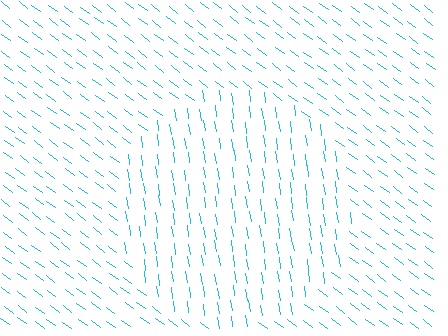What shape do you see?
I see a circle.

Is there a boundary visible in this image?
Yes, there is a texture boundary formed by a change in line orientation.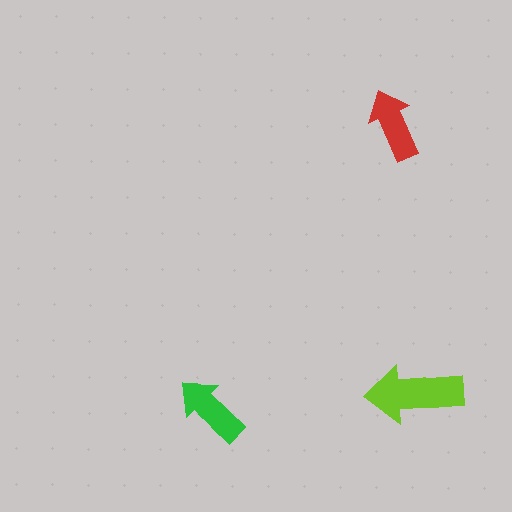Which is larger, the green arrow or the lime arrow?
The lime one.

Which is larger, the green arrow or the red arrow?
The green one.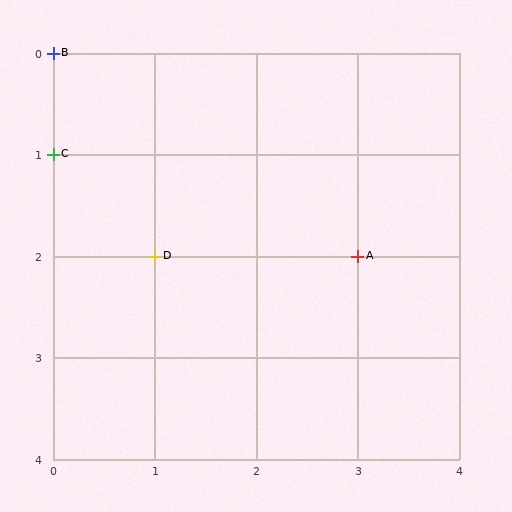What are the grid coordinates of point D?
Point D is at grid coordinates (1, 2).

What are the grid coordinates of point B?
Point B is at grid coordinates (0, 0).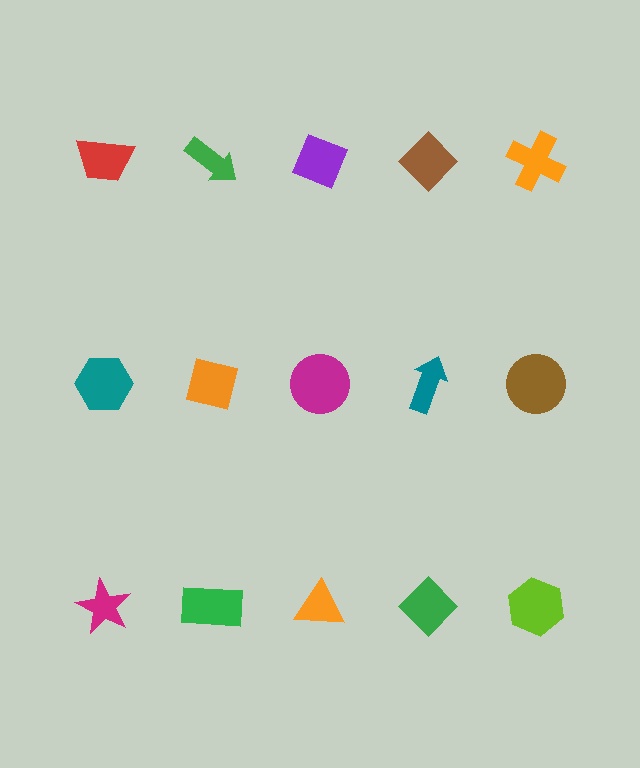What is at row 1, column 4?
A brown diamond.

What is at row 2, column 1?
A teal hexagon.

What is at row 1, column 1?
A red trapezoid.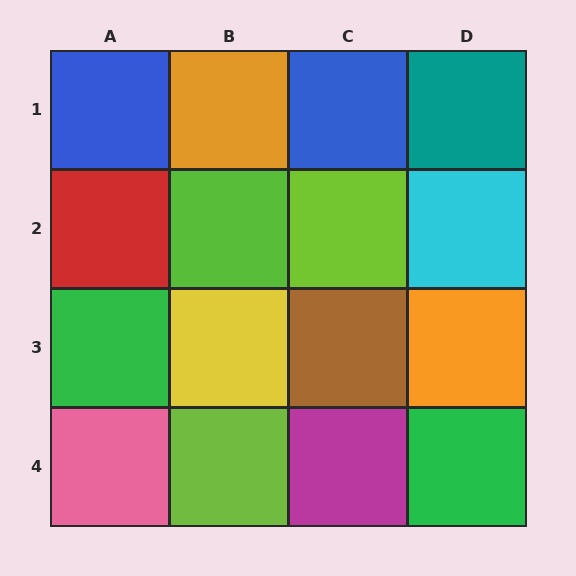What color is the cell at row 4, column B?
Lime.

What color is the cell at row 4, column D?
Green.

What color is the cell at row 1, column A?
Blue.